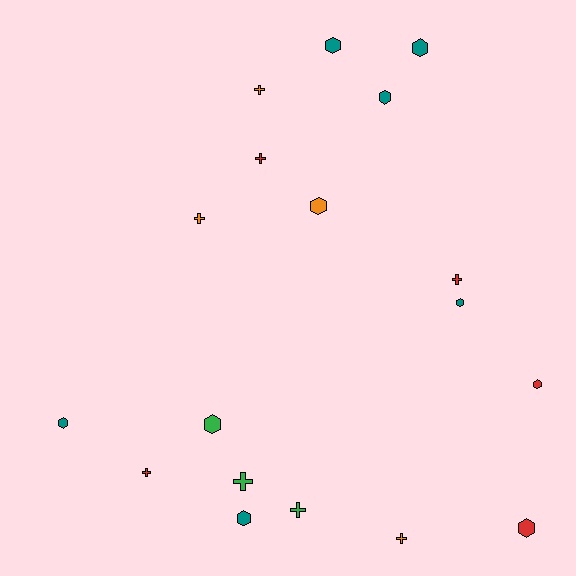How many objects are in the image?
There are 18 objects.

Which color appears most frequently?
Teal, with 6 objects.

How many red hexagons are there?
There are 2 red hexagons.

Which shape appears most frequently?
Hexagon, with 10 objects.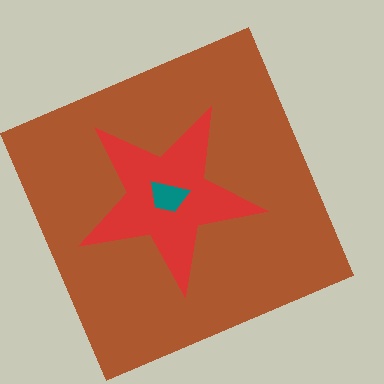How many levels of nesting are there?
3.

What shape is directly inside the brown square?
The red star.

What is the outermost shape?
The brown square.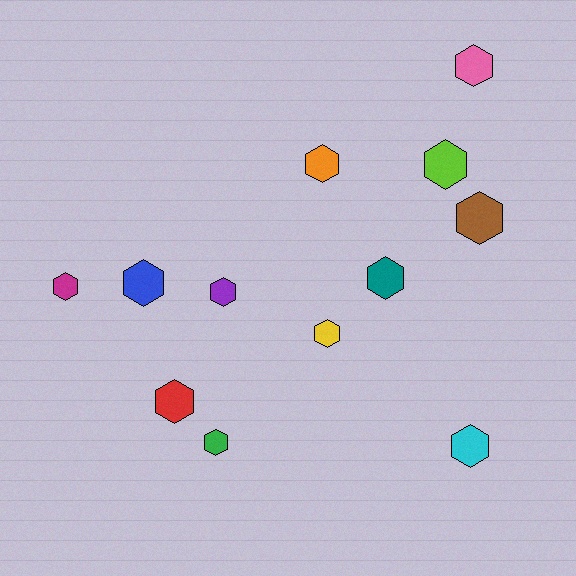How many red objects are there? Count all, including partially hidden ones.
There is 1 red object.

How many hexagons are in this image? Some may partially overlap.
There are 12 hexagons.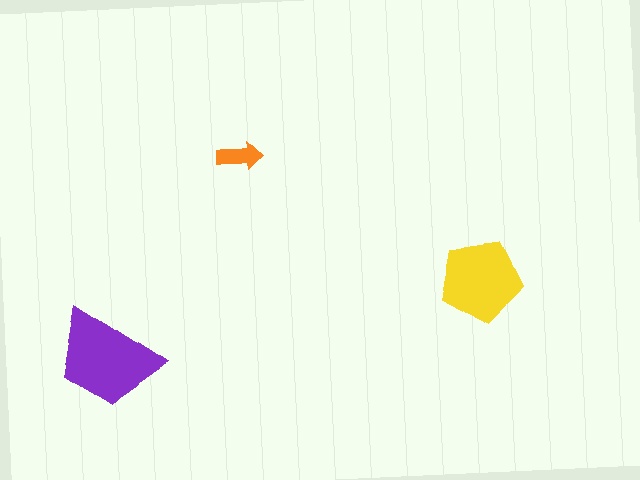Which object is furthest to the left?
The purple trapezoid is leftmost.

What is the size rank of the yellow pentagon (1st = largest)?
2nd.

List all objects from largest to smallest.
The purple trapezoid, the yellow pentagon, the orange arrow.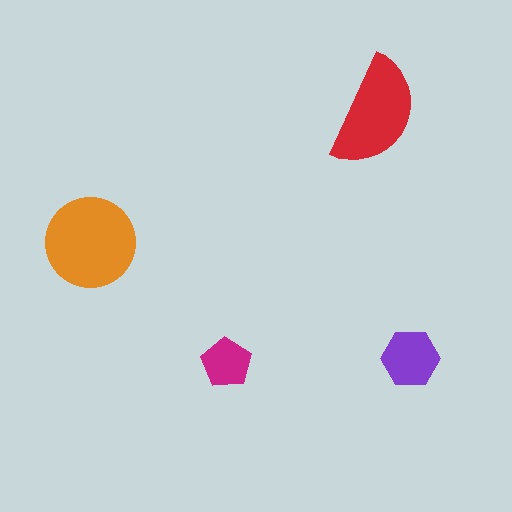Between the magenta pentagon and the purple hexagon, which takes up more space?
The purple hexagon.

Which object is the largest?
The orange circle.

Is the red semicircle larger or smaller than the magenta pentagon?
Larger.